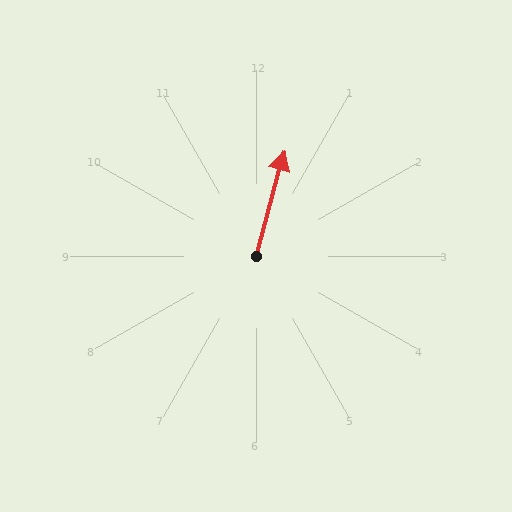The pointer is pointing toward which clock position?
Roughly 12 o'clock.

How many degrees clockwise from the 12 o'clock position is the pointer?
Approximately 15 degrees.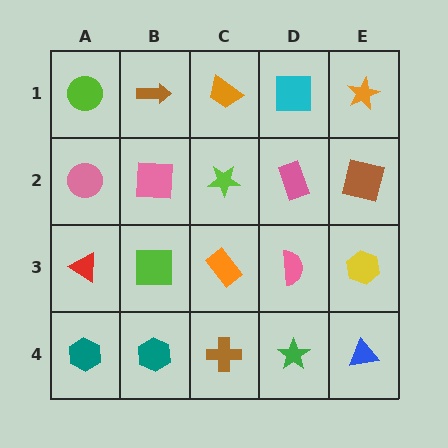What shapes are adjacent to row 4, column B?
A lime square (row 3, column B), a teal hexagon (row 4, column A), a brown cross (row 4, column C).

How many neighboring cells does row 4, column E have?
2.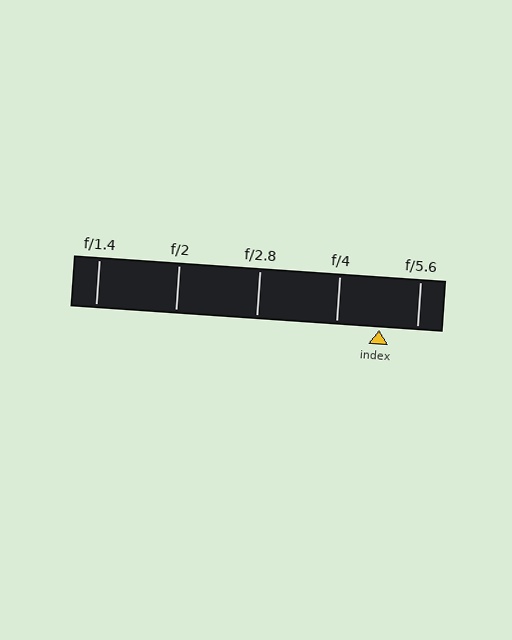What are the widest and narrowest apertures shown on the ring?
The widest aperture shown is f/1.4 and the narrowest is f/5.6.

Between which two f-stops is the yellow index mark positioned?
The index mark is between f/4 and f/5.6.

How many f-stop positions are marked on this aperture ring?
There are 5 f-stop positions marked.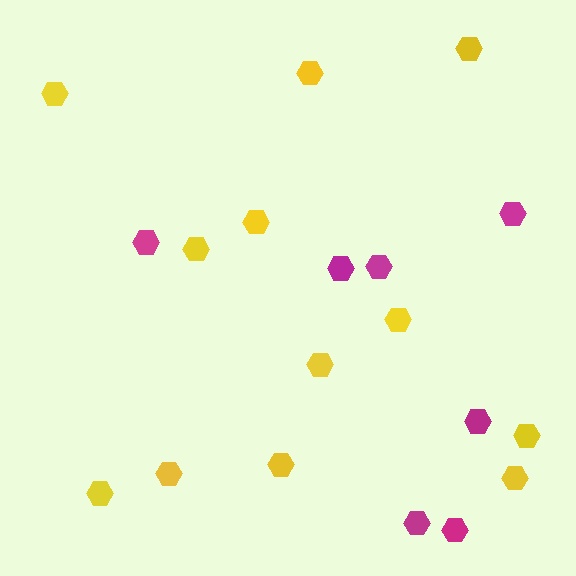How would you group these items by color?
There are 2 groups: one group of magenta hexagons (7) and one group of yellow hexagons (12).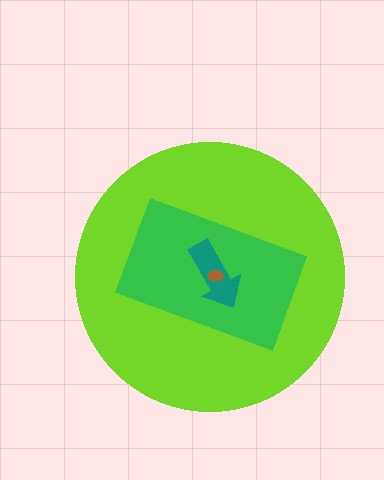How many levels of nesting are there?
4.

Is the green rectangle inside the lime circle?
Yes.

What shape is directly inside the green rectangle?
The teal arrow.